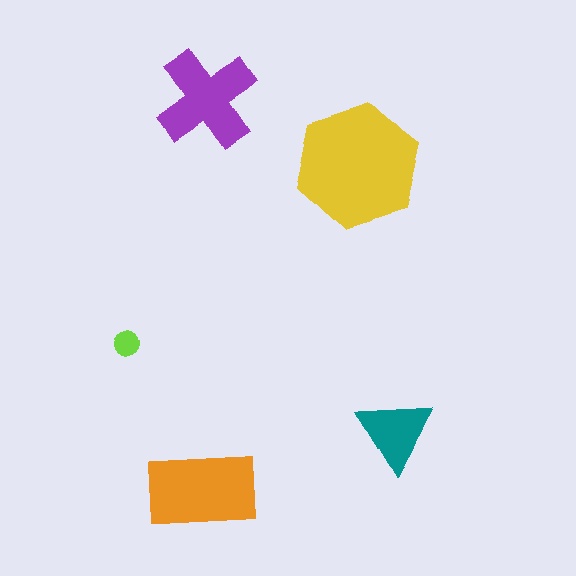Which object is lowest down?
The orange rectangle is bottommost.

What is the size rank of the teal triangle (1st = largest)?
4th.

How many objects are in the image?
There are 5 objects in the image.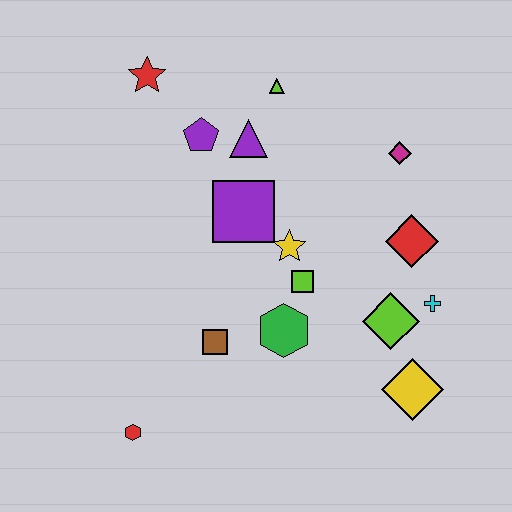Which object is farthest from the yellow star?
The red hexagon is farthest from the yellow star.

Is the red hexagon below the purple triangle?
Yes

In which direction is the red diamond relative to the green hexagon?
The red diamond is to the right of the green hexagon.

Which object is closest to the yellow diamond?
The lime diamond is closest to the yellow diamond.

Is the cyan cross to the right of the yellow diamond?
Yes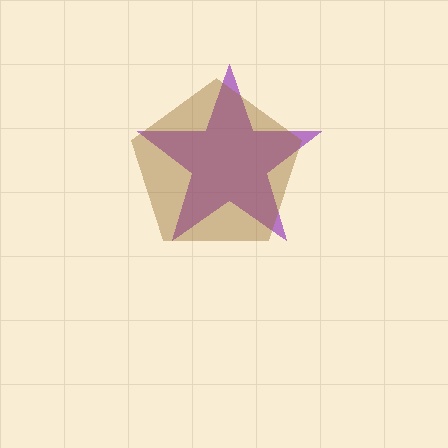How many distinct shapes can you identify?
There are 2 distinct shapes: a purple star, a brown pentagon.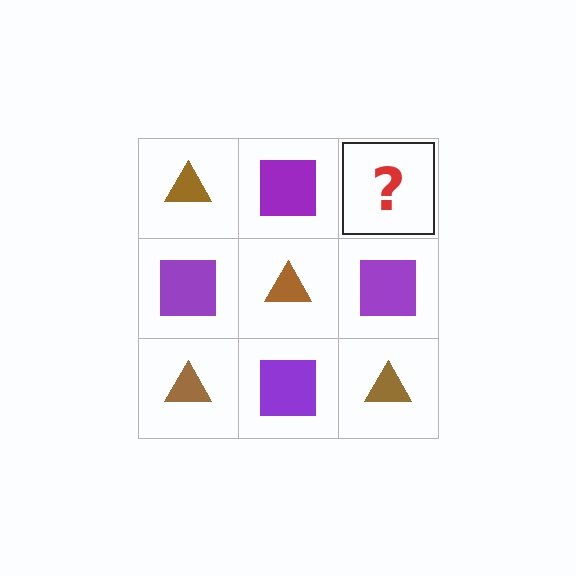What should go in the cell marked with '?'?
The missing cell should contain a brown triangle.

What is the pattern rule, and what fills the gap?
The rule is that it alternates brown triangle and purple square in a checkerboard pattern. The gap should be filled with a brown triangle.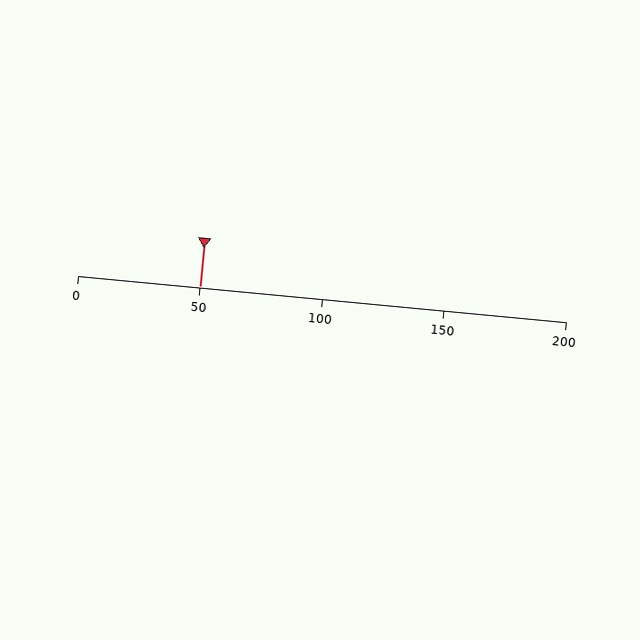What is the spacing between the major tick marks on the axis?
The major ticks are spaced 50 apart.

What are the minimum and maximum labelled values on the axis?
The axis runs from 0 to 200.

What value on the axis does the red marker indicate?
The marker indicates approximately 50.